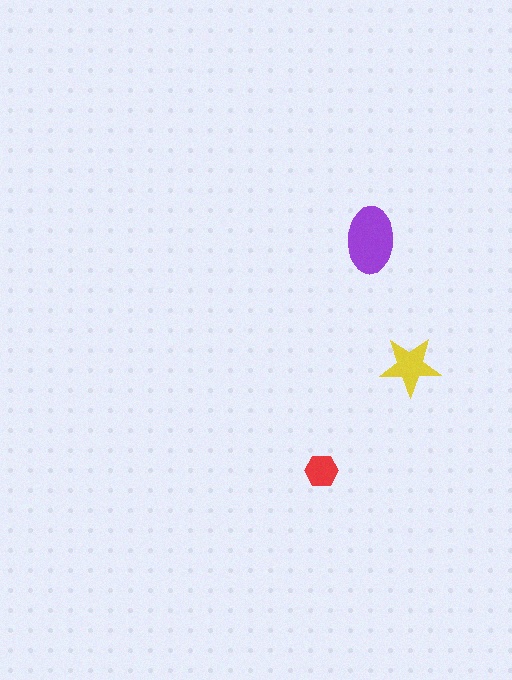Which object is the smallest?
The red hexagon.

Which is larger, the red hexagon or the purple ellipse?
The purple ellipse.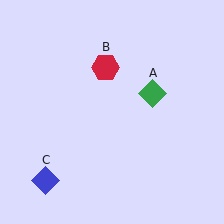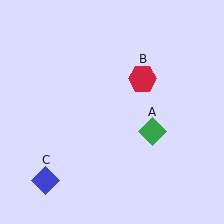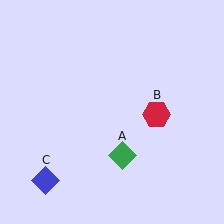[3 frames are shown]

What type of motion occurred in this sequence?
The green diamond (object A), red hexagon (object B) rotated clockwise around the center of the scene.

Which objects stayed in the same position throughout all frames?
Blue diamond (object C) remained stationary.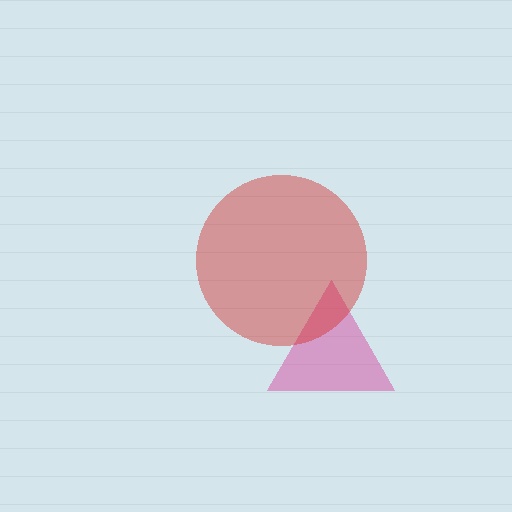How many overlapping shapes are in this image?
There are 2 overlapping shapes in the image.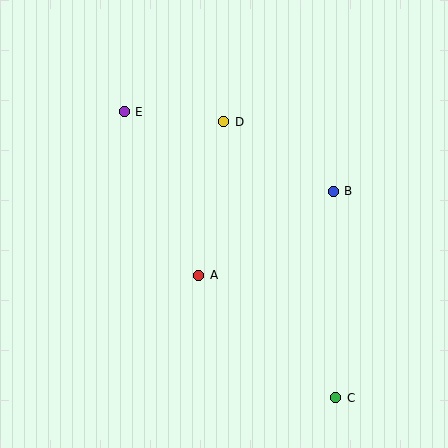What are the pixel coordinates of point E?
Point E is at (124, 112).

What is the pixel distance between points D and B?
The distance between D and B is 130 pixels.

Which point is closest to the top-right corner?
Point B is closest to the top-right corner.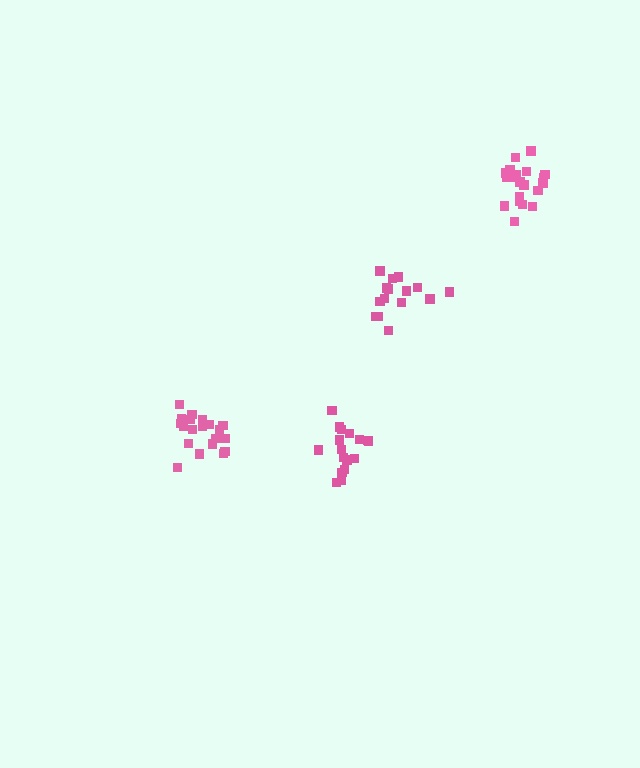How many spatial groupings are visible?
There are 4 spatial groupings.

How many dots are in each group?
Group 1: 20 dots, Group 2: 20 dots, Group 3: 15 dots, Group 4: 17 dots (72 total).